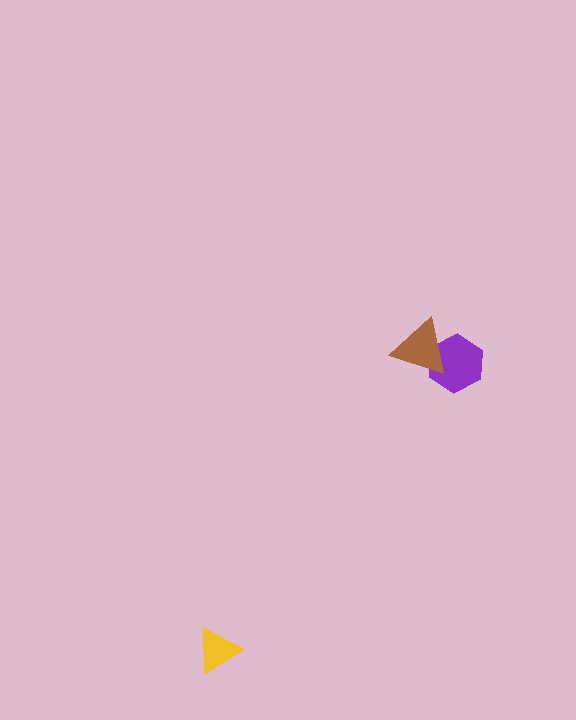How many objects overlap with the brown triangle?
1 object overlaps with the brown triangle.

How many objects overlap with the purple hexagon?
1 object overlaps with the purple hexagon.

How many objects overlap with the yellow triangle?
0 objects overlap with the yellow triangle.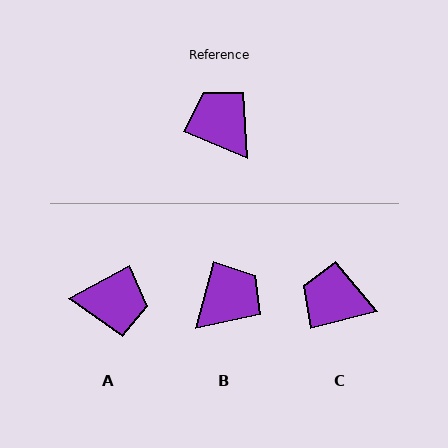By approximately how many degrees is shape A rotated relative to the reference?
Approximately 129 degrees clockwise.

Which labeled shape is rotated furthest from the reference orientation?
A, about 129 degrees away.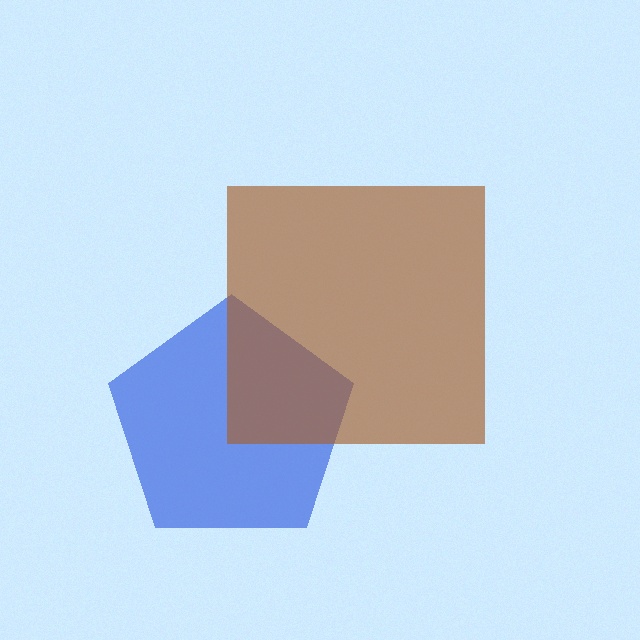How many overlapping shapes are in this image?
There are 2 overlapping shapes in the image.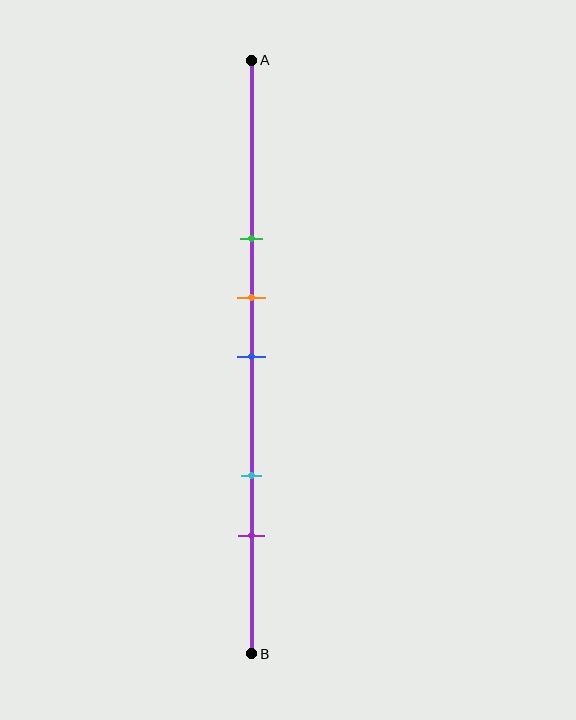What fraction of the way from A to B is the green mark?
The green mark is approximately 30% (0.3) of the way from A to B.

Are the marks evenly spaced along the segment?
No, the marks are not evenly spaced.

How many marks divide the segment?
There are 5 marks dividing the segment.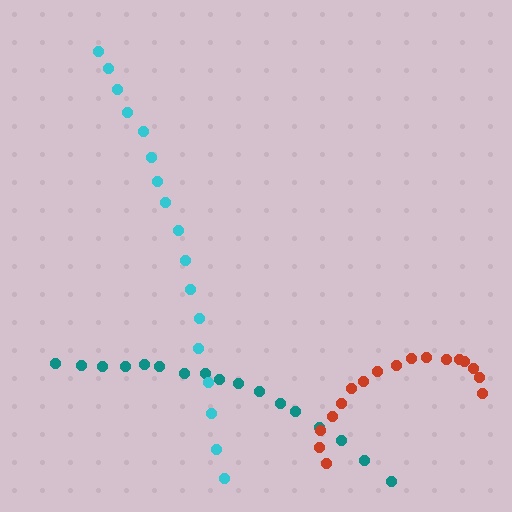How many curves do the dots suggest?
There are 3 distinct paths.